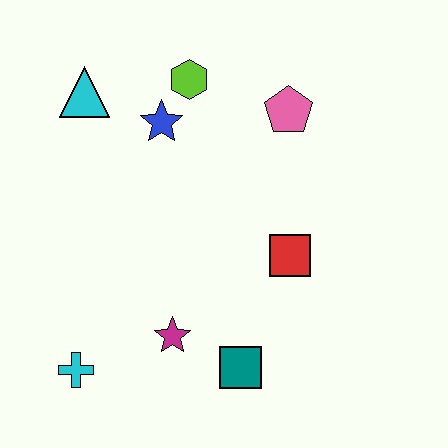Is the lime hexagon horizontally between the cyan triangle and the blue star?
No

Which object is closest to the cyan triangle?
The blue star is closest to the cyan triangle.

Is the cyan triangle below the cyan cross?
No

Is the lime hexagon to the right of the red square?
No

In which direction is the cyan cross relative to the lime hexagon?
The cyan cross is below the lime hexagon.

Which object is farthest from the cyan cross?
The pink pentagon is farthest from the cyan cross.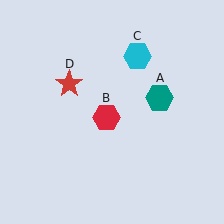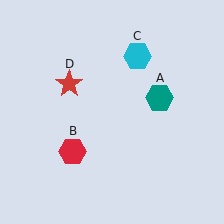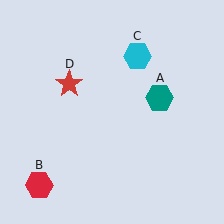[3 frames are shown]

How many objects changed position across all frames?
1 object changed position: red hexagon (object B).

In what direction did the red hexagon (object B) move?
The red hexagon (object B) moved down and to the left.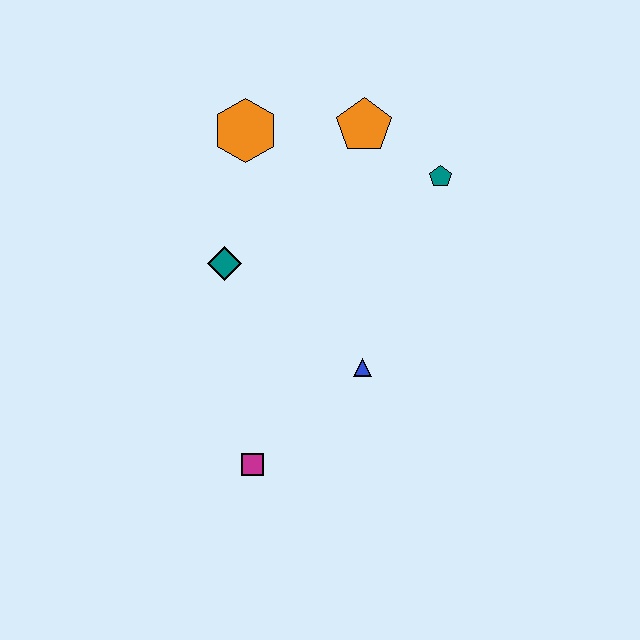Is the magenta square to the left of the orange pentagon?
Yes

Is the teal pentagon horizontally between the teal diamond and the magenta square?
No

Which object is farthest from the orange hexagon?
The magenta square is farthest from the orange hexagon.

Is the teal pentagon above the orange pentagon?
No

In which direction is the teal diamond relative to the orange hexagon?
The teal diamond is below the orange hexagon.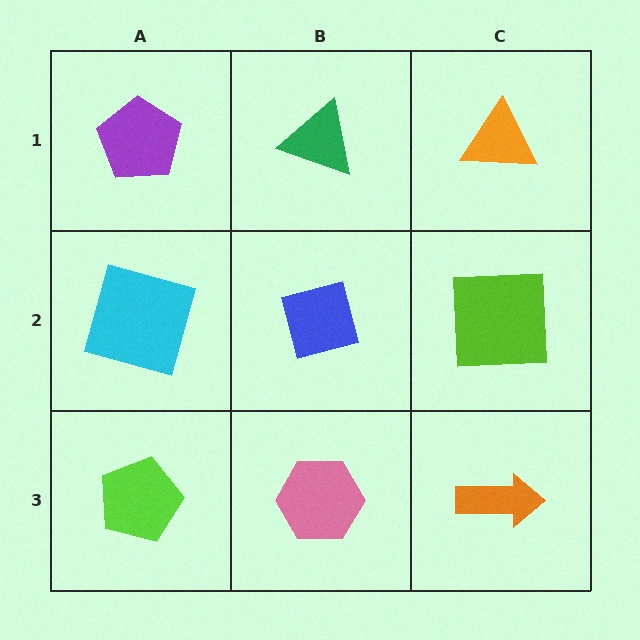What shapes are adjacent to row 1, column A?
A cyan square (row 2, column A), a green triangle (row 1, column B).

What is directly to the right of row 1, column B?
An orange triangle.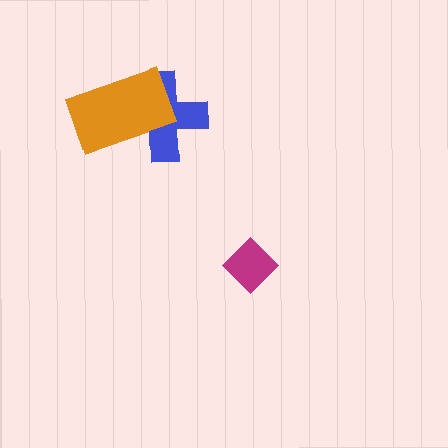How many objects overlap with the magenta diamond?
0 objects overlap with the magenta diamond.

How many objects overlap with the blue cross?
1 object overlaps with the blue cross.